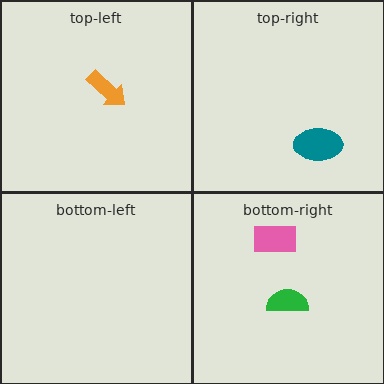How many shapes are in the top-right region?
1.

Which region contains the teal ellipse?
The top-right region.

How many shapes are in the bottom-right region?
2.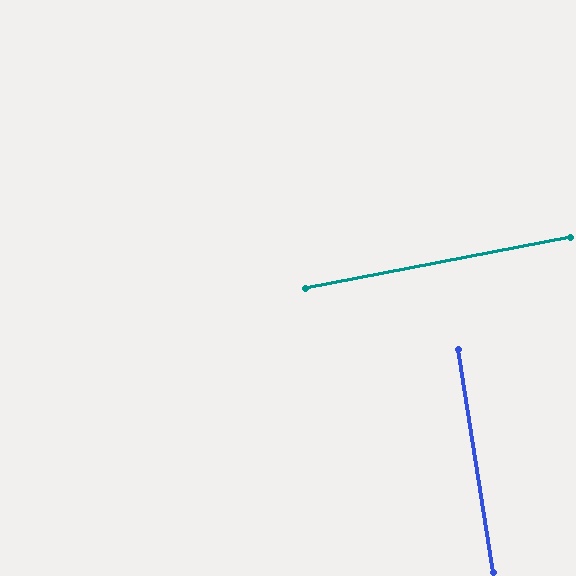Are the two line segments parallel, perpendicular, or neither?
Perpendicular — they meet at approximately 88°.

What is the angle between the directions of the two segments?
Approximately 88 degrees.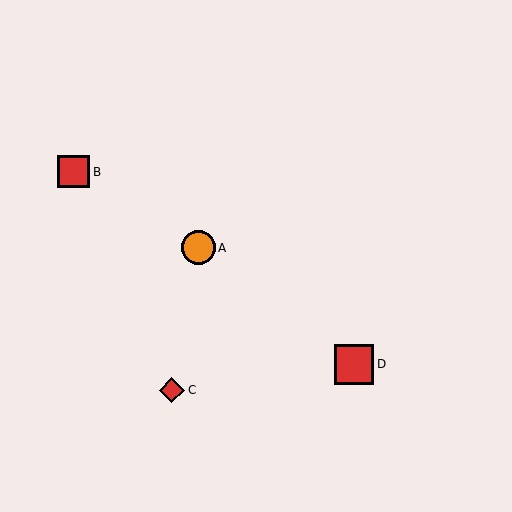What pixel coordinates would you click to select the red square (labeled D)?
Click at (354, 364) to select the red square D.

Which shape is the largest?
The red square (labeled D) is the largest.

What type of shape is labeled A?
Shape A is an orange circle.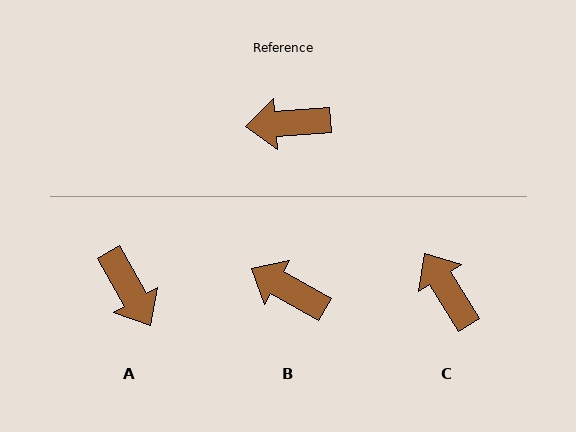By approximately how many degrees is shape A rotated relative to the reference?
Approximately 116 degrees counter-clockwise.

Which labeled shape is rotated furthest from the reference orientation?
A, about 116 degrees away.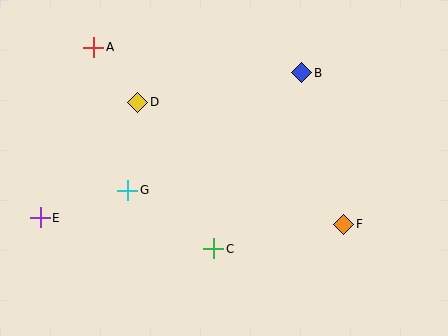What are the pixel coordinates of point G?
Point G is at (128, 190).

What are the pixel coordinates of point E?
Point E is at (40, 218).